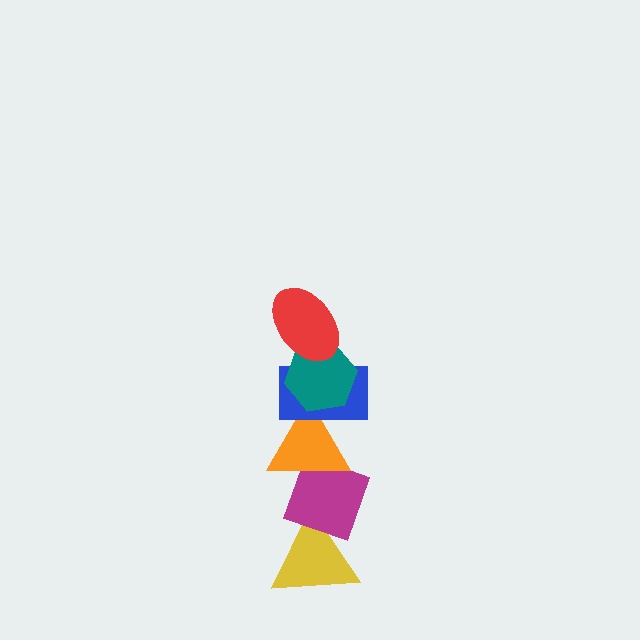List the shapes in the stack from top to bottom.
From top to bottom: the red ellipse, the teal hexagon, the blue rectangle, the orange triangle, the magenta diamond, the yellow triangle.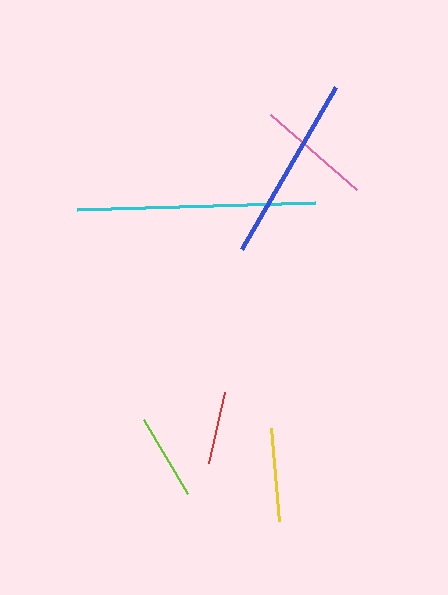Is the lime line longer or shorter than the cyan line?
The cyan line is longer than the lime line.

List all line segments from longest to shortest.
From longest to shortest: cyan, blue, pink, yellow, lime, red.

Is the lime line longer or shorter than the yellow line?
The yellow line is longer than the lime line.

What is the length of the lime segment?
The lime segment is approximately 86 pixels long.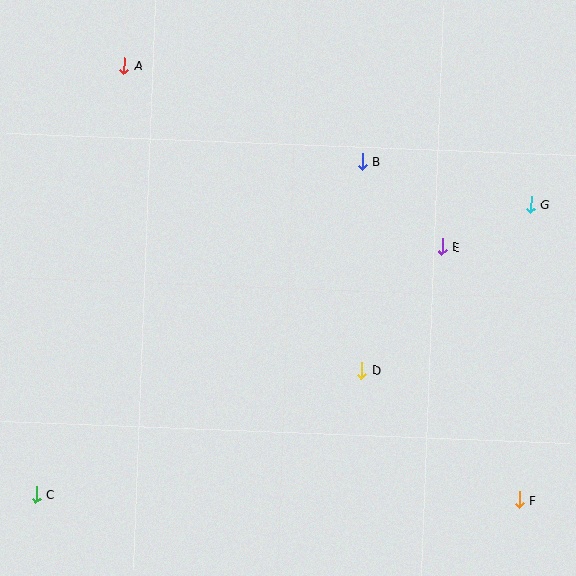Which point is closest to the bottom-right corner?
Point F is closest to the bottom-right corner.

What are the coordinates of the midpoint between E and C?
The midpoint between E and C is at (239, 370).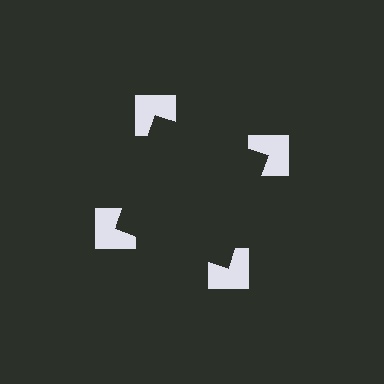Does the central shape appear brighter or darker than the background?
It typically appears slightly darker than the background, even though no actual brightness change is drawn.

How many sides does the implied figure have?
4 sides.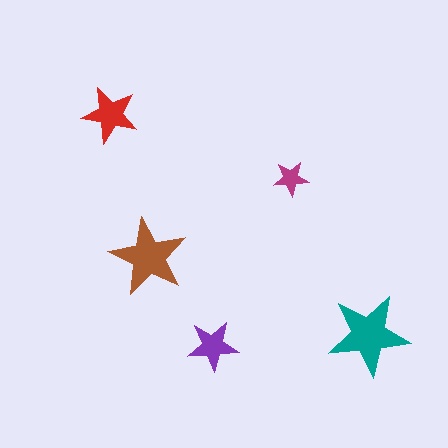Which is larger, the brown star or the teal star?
The teal one.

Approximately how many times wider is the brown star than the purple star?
About 1.5 times wider.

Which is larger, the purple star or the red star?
The red one.